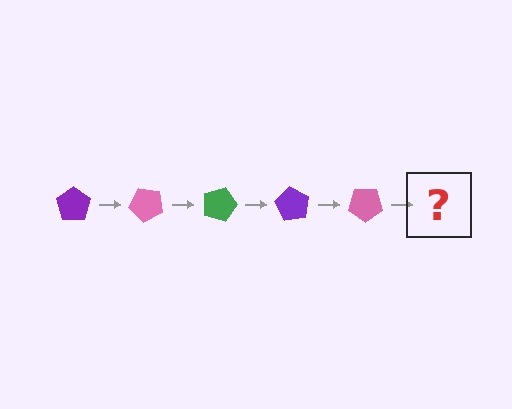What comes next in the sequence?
The next element should be a green pentagon, rotated 225 degrees from the start.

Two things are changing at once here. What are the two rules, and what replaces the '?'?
The two rules are that it rotates 45 degrees each step and the color cycles through purple, pink, and green. The '?' should be a green pentagon, rotated 225 degrees from the start.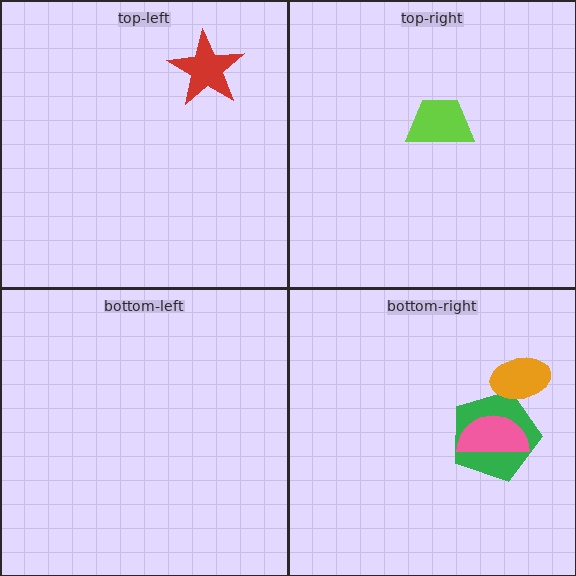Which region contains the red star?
The top-left region.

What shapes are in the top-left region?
The red star.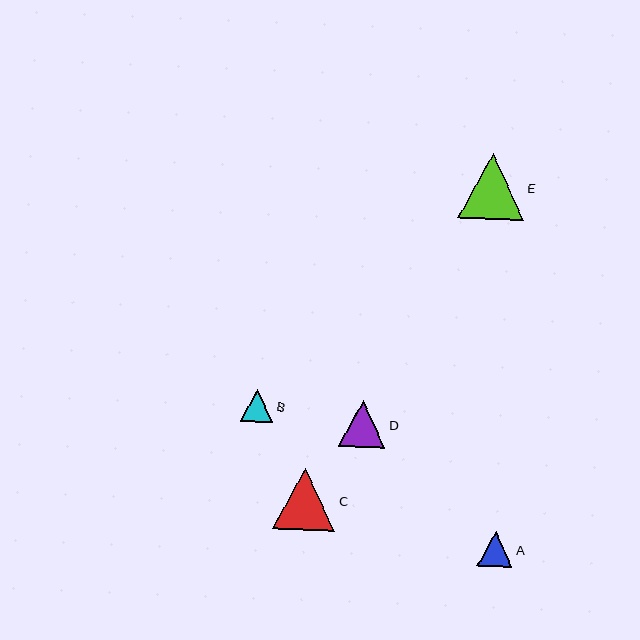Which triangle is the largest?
Triangle E is the largest with a size of approximately 66 pixels.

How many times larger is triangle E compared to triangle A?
Triangle E is approximately 1.9 times the size of triangle A.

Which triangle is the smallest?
Triangle B is the smallest with a size of approximately 33 pixels.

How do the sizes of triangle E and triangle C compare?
Triangle E and triangle C are approximately the same size.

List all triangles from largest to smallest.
From largest to smallest: E, C, D, A, B.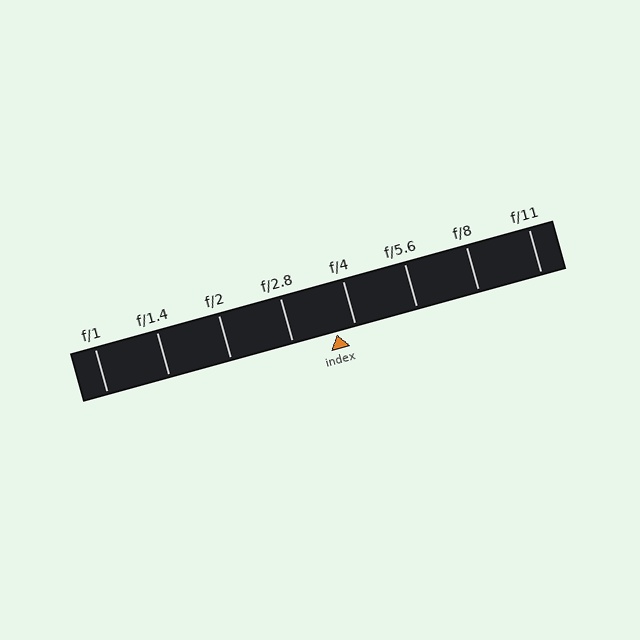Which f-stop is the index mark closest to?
The index mark is closest to f/4.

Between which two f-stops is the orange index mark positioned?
The index mark is between f/2.8 and f/4.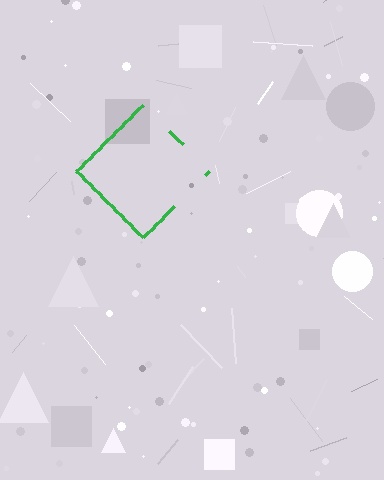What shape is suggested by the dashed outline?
The dashed outline suggests a diamond.